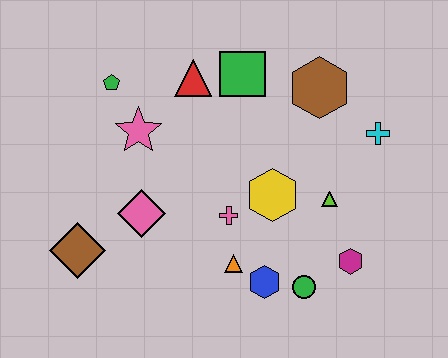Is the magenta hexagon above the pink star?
No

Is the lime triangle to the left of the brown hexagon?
No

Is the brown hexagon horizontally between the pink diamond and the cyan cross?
Yes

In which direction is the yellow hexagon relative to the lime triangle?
The yellow hexagon is to the left of the lime triangle.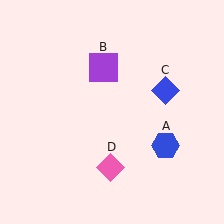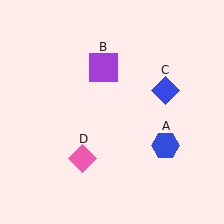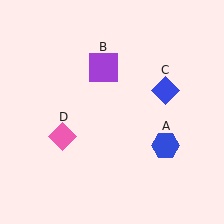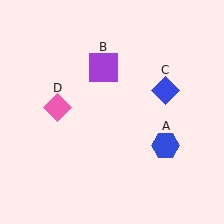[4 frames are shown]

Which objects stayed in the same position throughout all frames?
Blue hexagon (object A) and purple square (object B) and blue diamond (object C) remained stationary.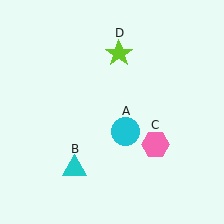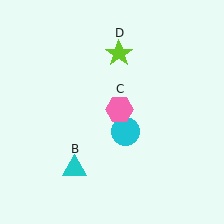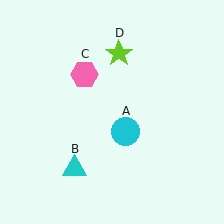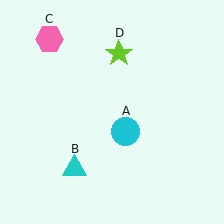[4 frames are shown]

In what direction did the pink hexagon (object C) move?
The pink hexagon (object C) moved up and to the left.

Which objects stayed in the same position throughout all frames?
Cyan circle (object A) and cyan triangle (object B) and lime star (object D) remained stationary.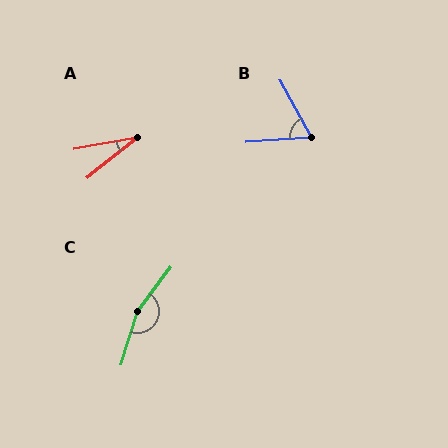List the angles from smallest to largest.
A (28°), B (65°), C (160°).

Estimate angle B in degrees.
Approximately 65 degrees.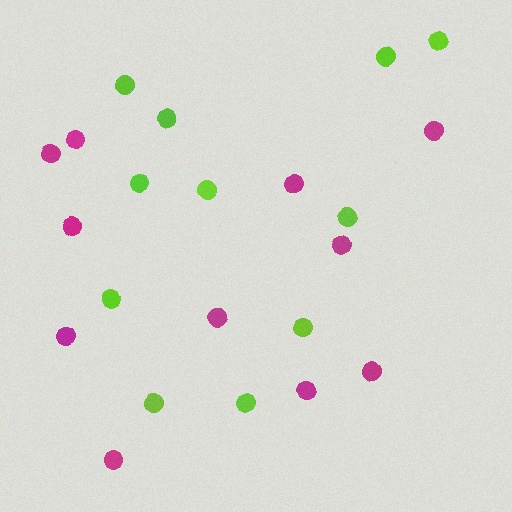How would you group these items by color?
There are 2 groups: one group of lime circles (11) and one group of magenta circles (11).